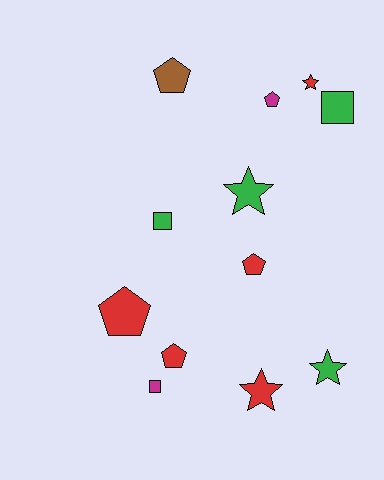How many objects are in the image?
There are 12 objects.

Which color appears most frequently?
Red, with 5 objects.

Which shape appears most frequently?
Pentagon, with 5 objects.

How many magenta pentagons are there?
There is 1 magenta pentagon.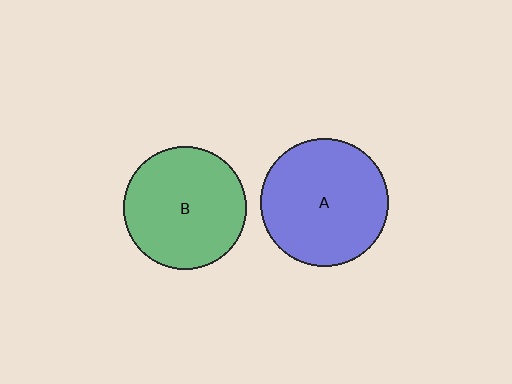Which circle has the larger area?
Circle A (blue).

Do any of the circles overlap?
No, none of the circles overlap.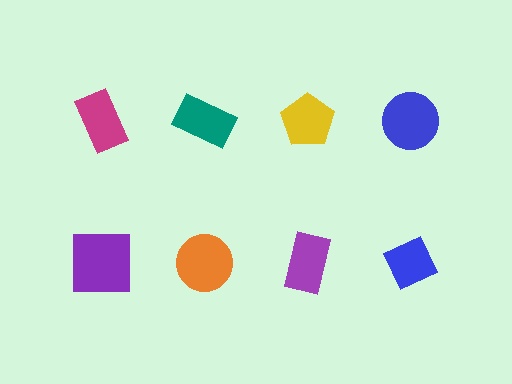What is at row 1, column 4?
A blue circle.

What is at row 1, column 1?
A magenta rectangle.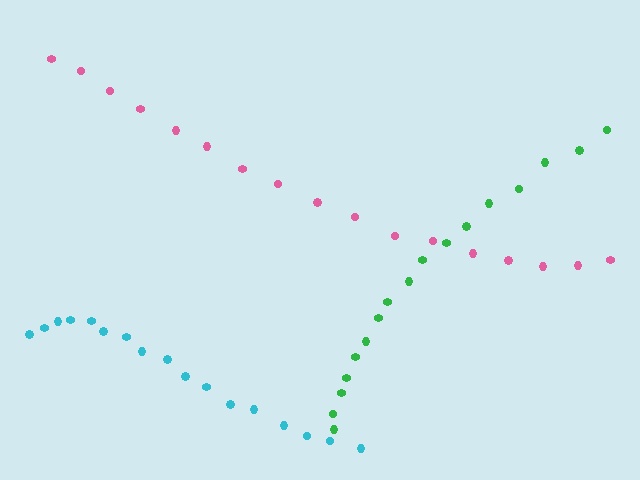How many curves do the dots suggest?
There are 3 distinct paths.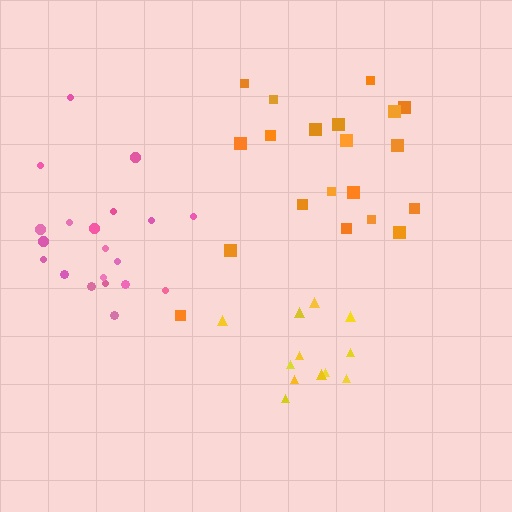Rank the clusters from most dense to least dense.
pink, yellow, orange.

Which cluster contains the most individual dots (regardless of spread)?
Orange (20).